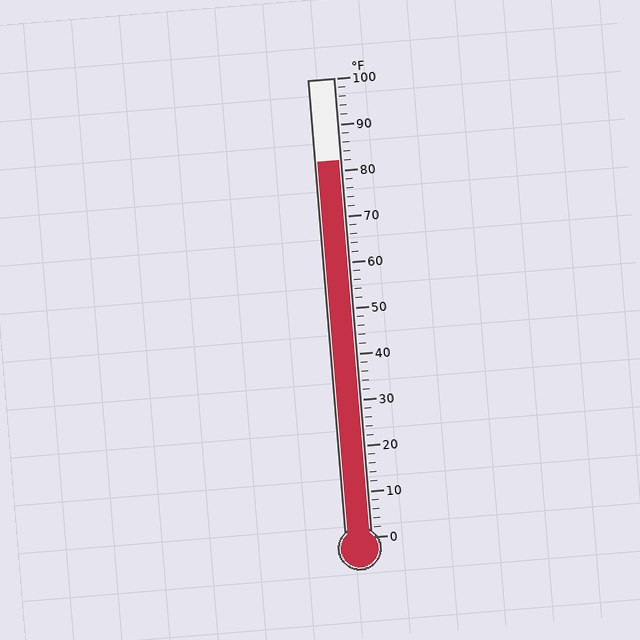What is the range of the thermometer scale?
The thermometer scale ranges from 0°F to 100°F.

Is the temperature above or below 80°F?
The temperature is above 80°F.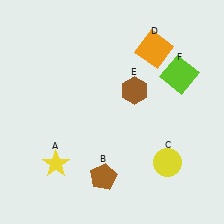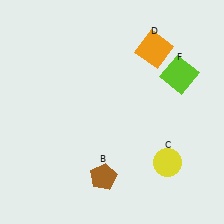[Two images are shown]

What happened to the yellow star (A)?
The yellow star (A) was removed in Image 2. It was in the bottom-left area of Image 1.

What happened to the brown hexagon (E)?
The brown hexagon (E) was removed in Image 2. It was in the top-right area of Image 1.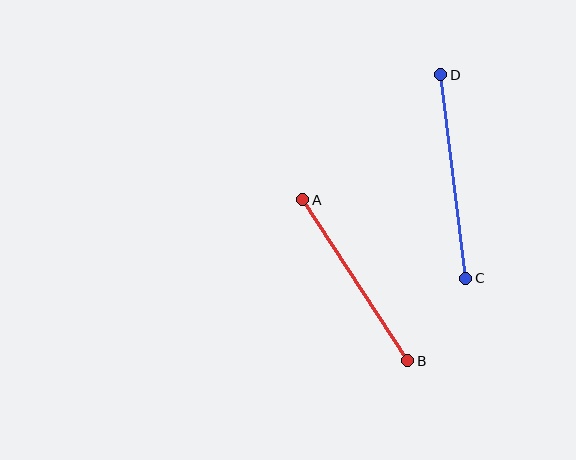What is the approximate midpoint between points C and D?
The midpoint is at approximately (453, 176) pixels.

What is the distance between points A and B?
The distance is approximately 192 pixels.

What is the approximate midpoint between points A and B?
The midpoint is at approximately (355, 280) pixels.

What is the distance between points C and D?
The distance is approximately 205 pixels.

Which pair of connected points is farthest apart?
Points C and D are farthest apart.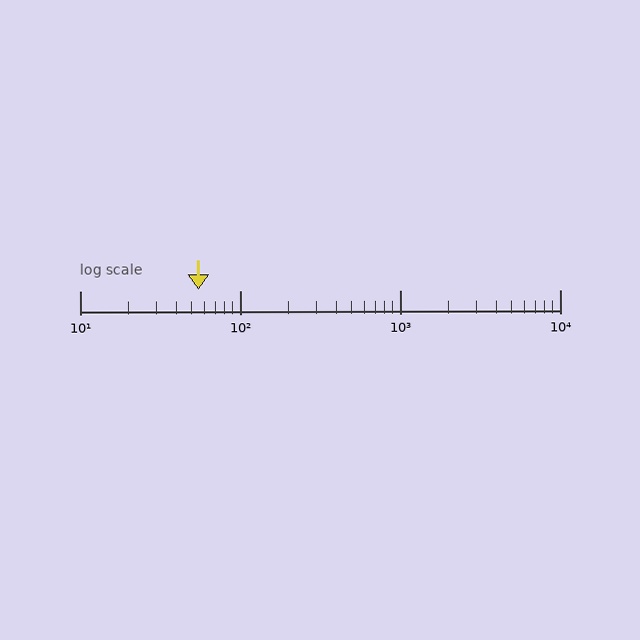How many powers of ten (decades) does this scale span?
The scale spans 3 decades, from 10 to 10000.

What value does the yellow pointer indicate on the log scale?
The pointer indicates approximately 55.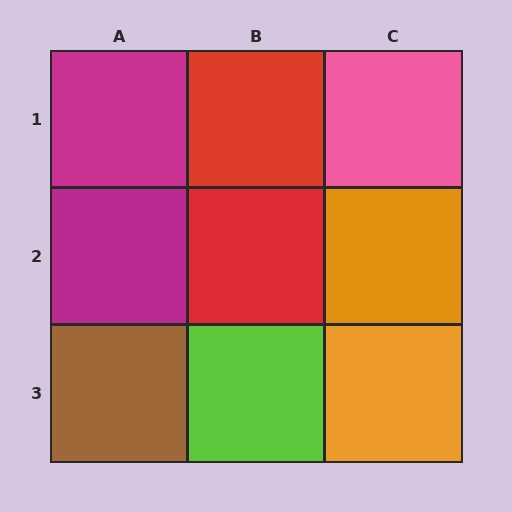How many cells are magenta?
2 cells are magenta.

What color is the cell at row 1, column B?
Red.